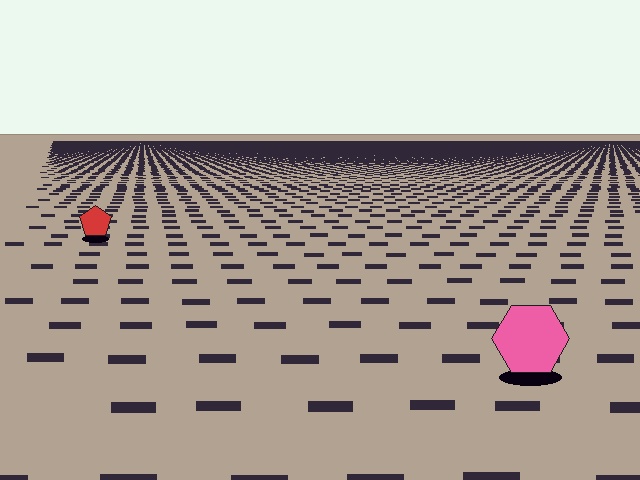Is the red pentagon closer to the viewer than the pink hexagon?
No. The pink hexagon is closer — you can tell from the texture gradient: the ground texture is coarser near it.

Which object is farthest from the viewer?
The red pentagon is farthest from the viewer. It appears smaller and the ground texture around it is denser.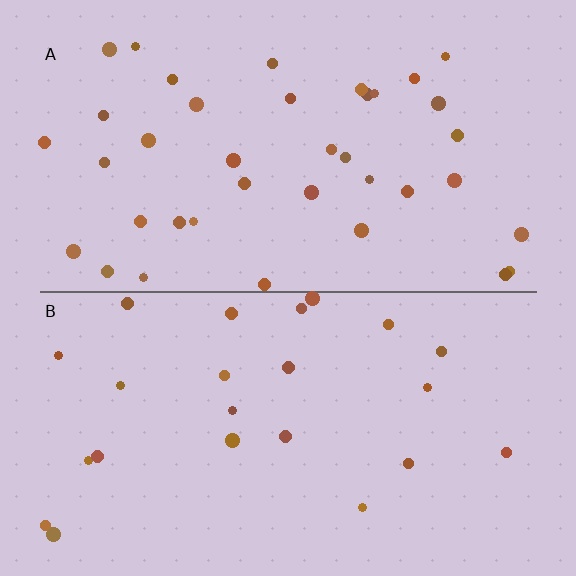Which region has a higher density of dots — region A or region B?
A (the top).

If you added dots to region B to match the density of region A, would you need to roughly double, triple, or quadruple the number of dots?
Approximately double.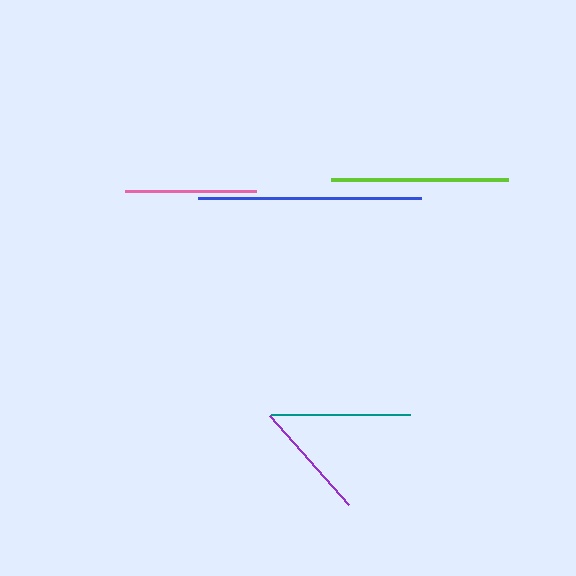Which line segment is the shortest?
The purple line is the shortest at approximately 119 pixels.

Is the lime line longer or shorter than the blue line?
The blue line is longer than the lime line.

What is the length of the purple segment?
The purple segment is approximately 119 pixels long.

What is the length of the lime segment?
The lime segment is approximately 177 pixels long.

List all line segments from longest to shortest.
From longest to shortest: blue, lime, teal, pink, purple.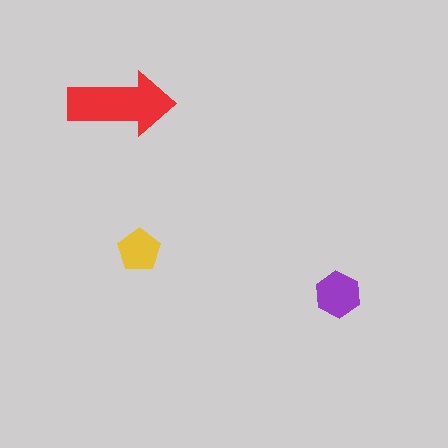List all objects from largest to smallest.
The red arrow, the purple hexagon, the yellow pentagon.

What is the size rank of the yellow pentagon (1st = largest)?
3rd.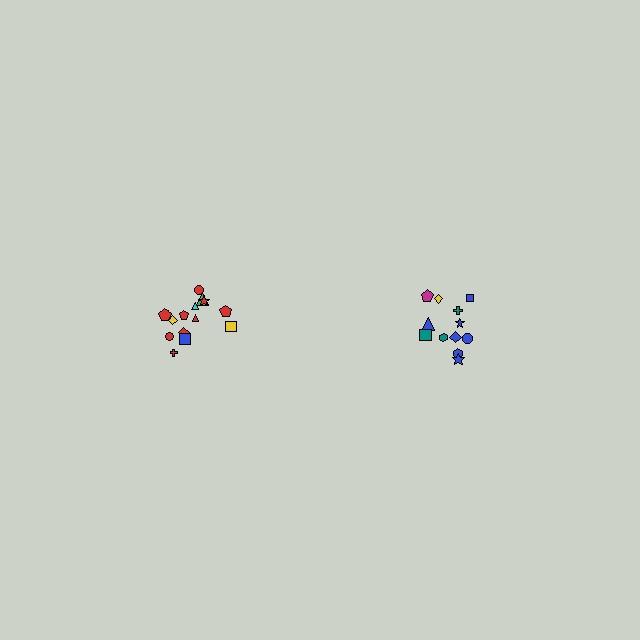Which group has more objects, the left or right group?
The left group.